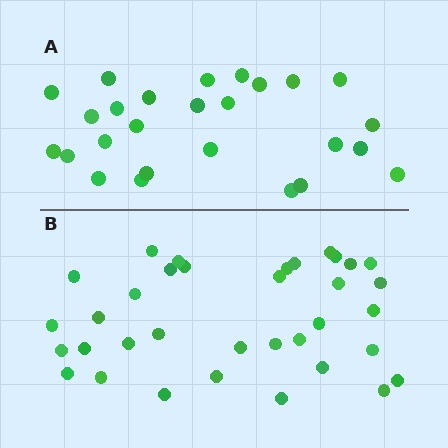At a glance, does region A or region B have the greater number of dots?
Region B (the bottom region) has more dots.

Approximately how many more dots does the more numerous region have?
Region B has roughly 8 or so more dots than region A.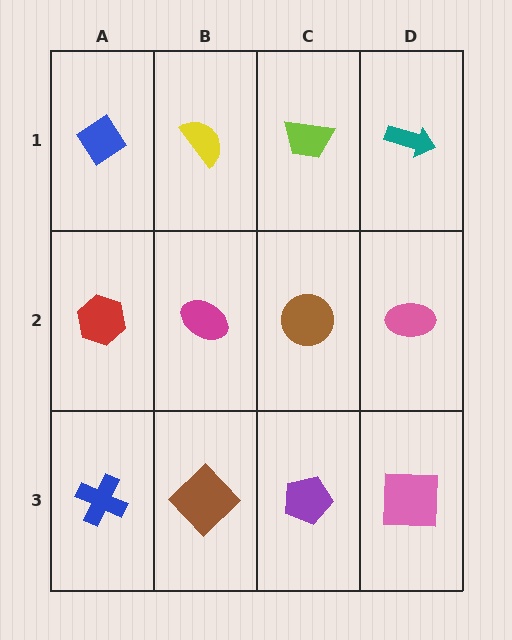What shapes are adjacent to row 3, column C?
A brown circle (row 2, column C), a brown diamond (row 3, column B), a pink square (row 3, column D).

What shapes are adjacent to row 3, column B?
A magenta ellipse (row 2, column B), a blue cross (row 3, column A), a purple pentagon (row 3, column C).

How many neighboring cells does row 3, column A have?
2.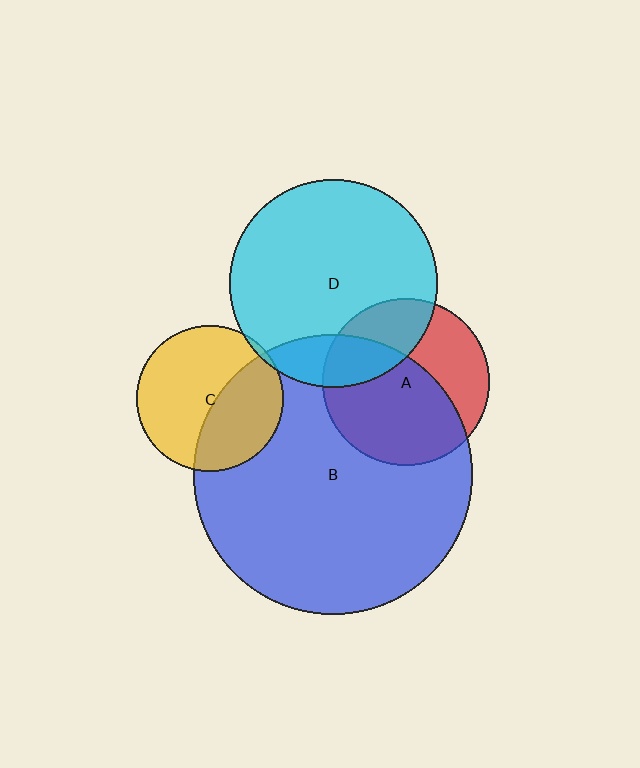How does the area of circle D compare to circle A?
Approximately 1.5 times.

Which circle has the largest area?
Circle B (blue).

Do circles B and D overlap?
Yes.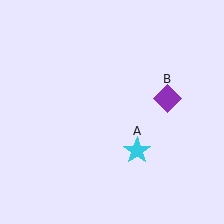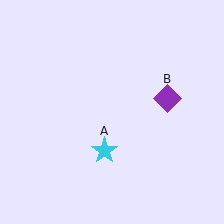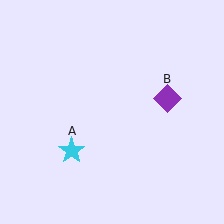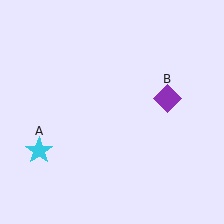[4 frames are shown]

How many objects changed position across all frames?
1 object changed position: cyan star (object A).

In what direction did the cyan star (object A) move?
The cyan star (object A) moved left.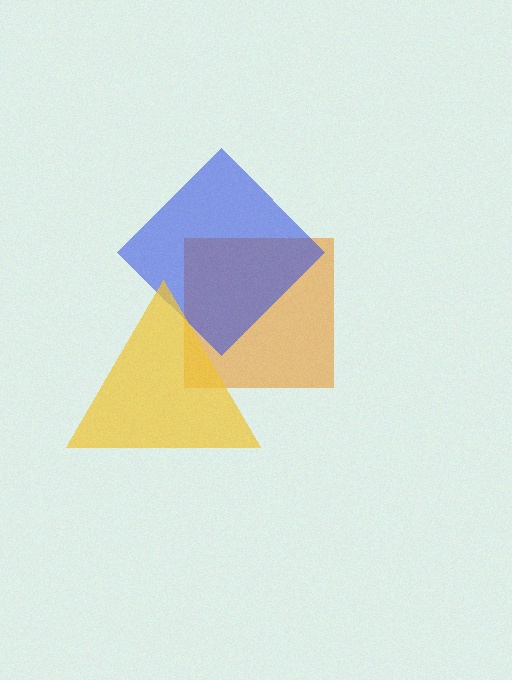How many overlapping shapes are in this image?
There are 3 overlapping shapes in the image.